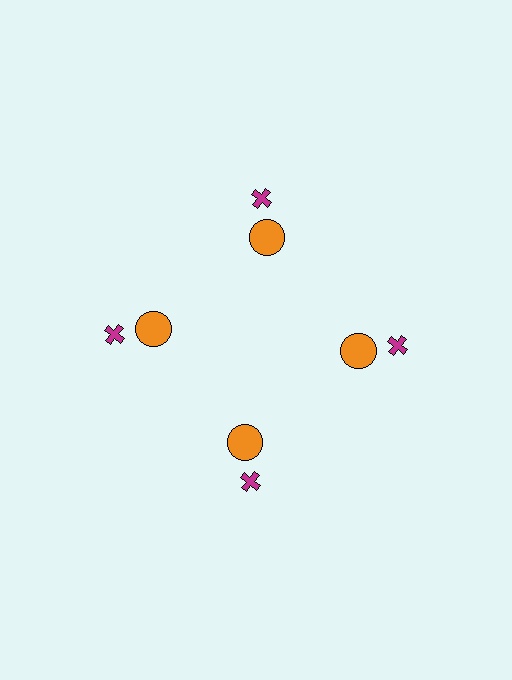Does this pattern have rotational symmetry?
Yes, this pattern has 4-fold rotational symmetry. It looks the same after rotating 90 degrees around the center.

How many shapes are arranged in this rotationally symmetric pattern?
There are 8 shapes, arranged in 4 groups of 2.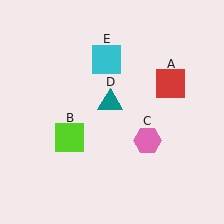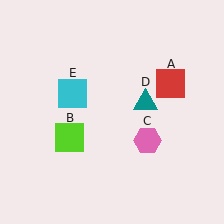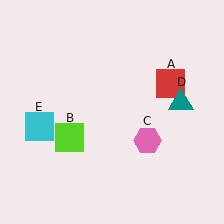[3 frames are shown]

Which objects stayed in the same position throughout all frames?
Red square (object A) and lime square (object B) and pink hexagon (object C) remained stationary.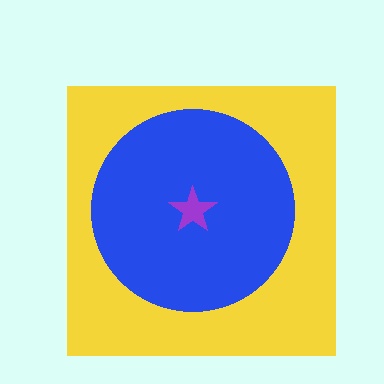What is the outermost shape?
The yellow square.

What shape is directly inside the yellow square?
The blue circle.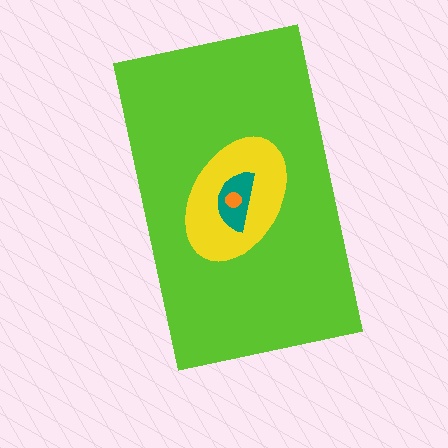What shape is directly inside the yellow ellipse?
The teal semicircle.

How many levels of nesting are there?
4.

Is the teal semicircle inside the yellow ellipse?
Yes.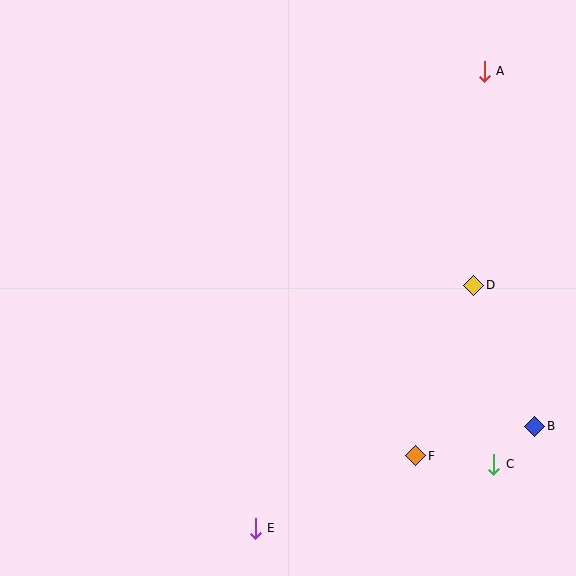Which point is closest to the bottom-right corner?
Point C is closest to the bottom-right corner.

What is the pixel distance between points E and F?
The distance between E and F is 176 pixels.